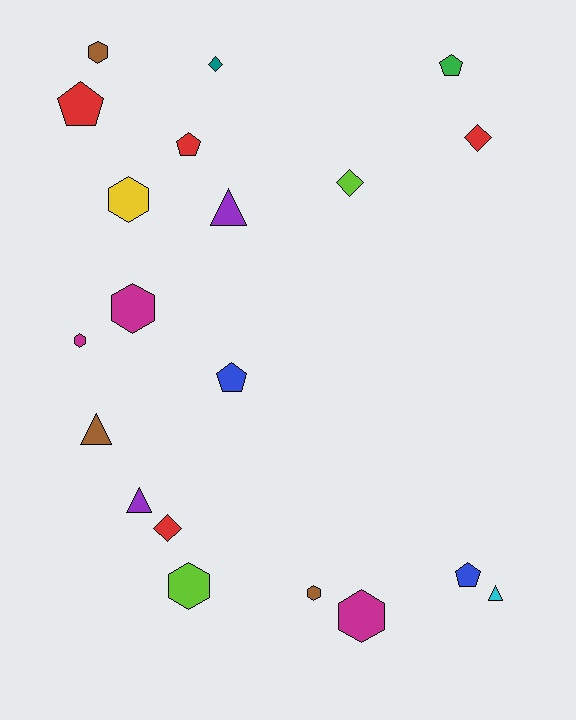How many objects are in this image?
There are 20 objects.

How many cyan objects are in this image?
There is 1 cyan object.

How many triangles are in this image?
There are 4 triangles.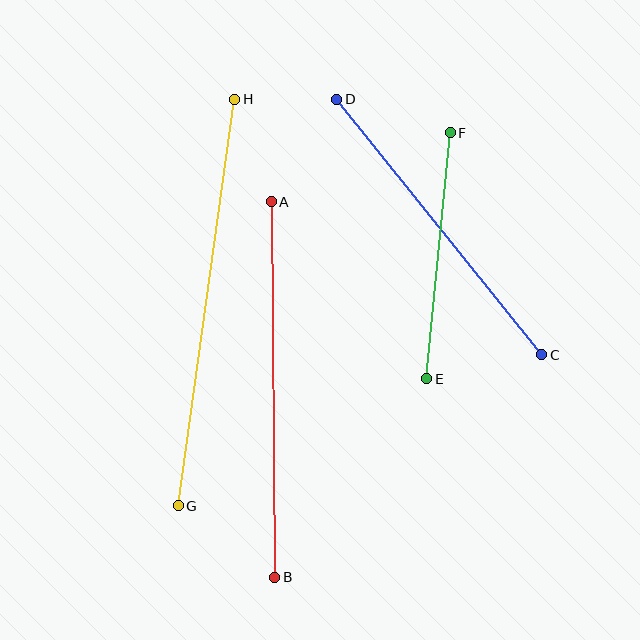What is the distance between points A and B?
The distance is approximately 376 pixels.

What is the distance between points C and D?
The distance is approximately 328 pixels.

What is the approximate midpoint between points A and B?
The midpoint is at approximately (273, 389) pixels.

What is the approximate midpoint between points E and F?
The midpoint is at approximately (439, 256) pixels.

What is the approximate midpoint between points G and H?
The midpoint is at approximately (206, 303) pixels.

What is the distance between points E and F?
The distance is approximately 247 pixels.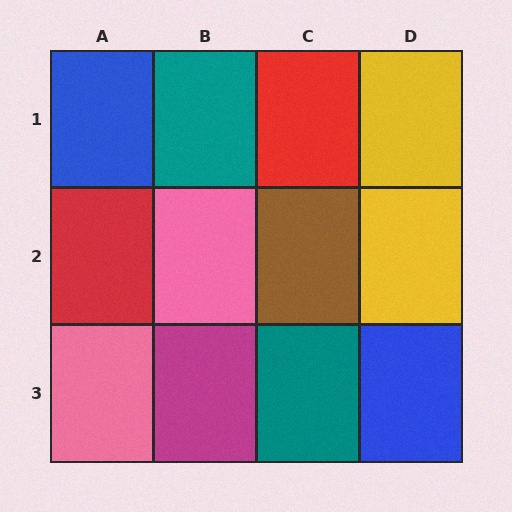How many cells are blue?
2 cells are blue.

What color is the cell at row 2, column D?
Yellow.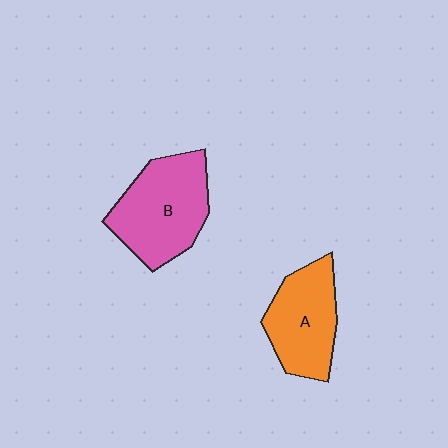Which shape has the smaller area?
Shape A (orange).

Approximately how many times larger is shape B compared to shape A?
Approximately 1.2 times.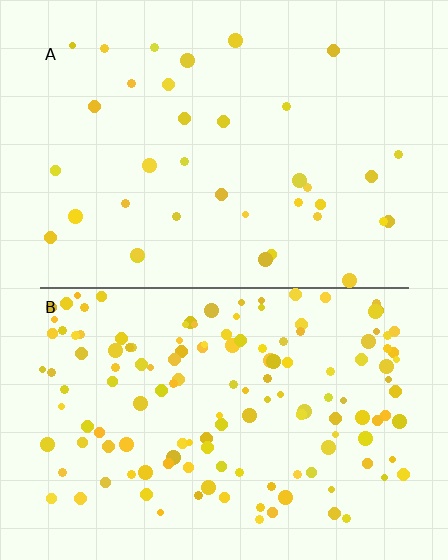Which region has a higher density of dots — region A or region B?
B (the bottom).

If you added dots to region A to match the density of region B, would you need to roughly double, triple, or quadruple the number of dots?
Approximately quadruple.